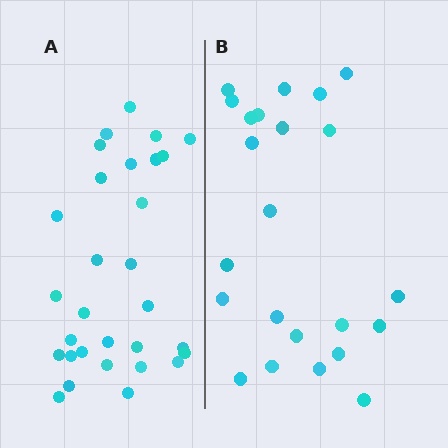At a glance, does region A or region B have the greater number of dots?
Region A (the left region) has more dots.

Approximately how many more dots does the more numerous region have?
Region A has roughly 8 or so more dots than region B.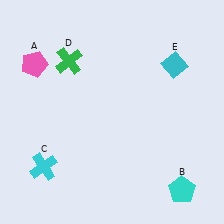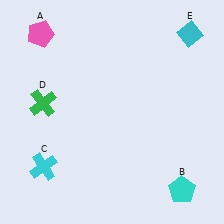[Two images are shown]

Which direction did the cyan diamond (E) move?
The cyan diamond (E) moved up.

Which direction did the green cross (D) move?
The green cross (D) moved down.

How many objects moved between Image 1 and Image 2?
3 objects moved between the two images.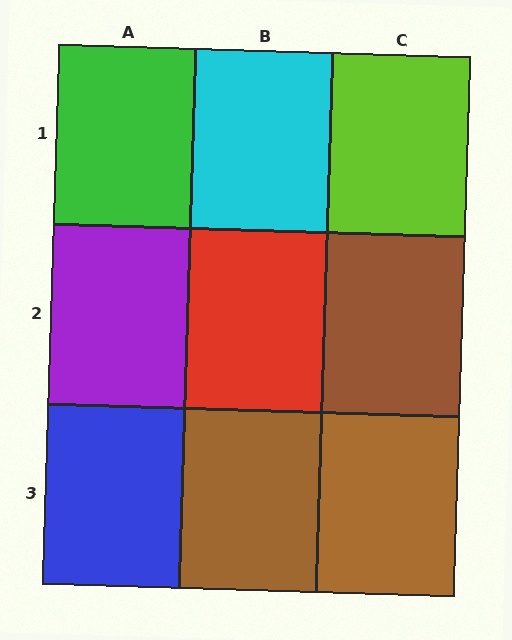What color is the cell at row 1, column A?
Green.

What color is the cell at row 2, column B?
Red.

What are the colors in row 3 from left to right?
Blue, brown, brown.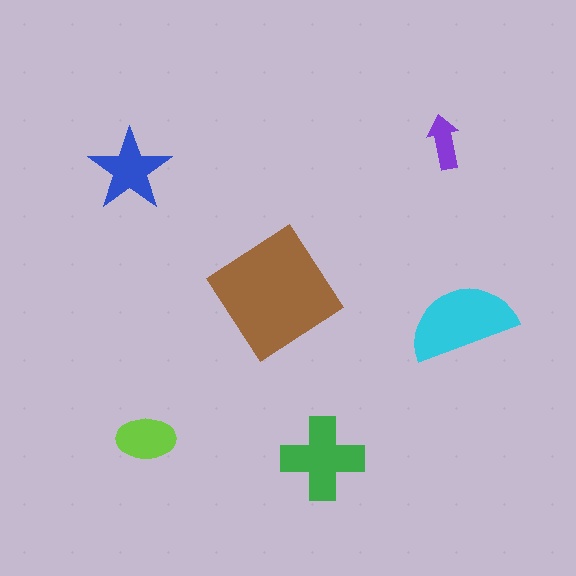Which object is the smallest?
The purple arrow.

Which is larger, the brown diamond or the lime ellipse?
The brown diamond.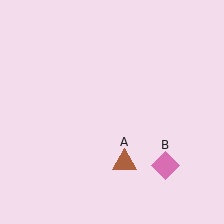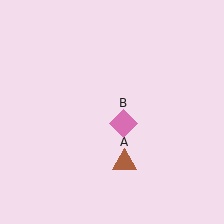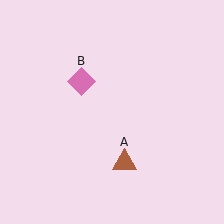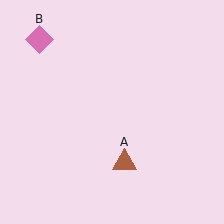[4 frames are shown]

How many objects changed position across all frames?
1 object changed position: pink diamond (object B).